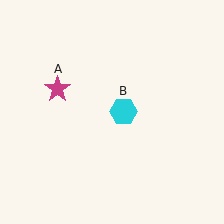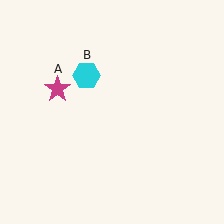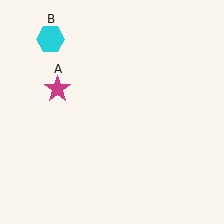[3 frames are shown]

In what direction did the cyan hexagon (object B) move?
The cyan hexagon (object B) moved up and to the left.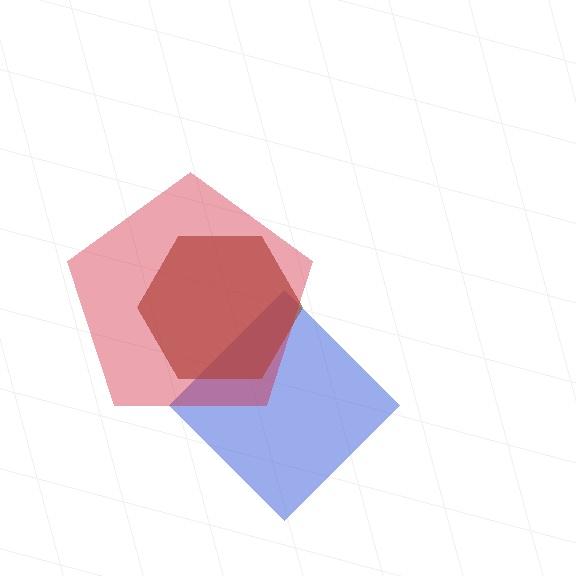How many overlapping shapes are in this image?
There are 3 overlapping shapes in the image.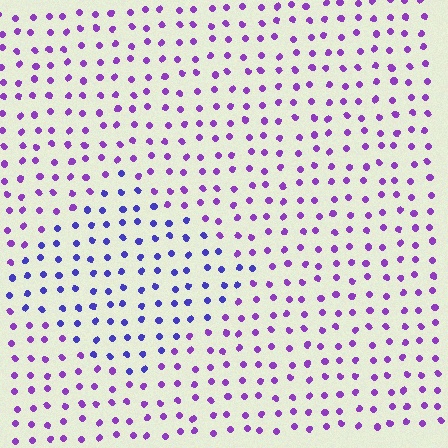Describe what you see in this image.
The image is filled with small purple elements in a uniform arrangement. A diamond-shaped region is visible where the elements are tinted to a slightly different hue, forming a subtle color boundary.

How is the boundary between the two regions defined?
The boundary is defined purely by a slight shift in hue (about 35 degrees). Spacing, size, and orientation are identical on both sides.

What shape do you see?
I see a diamond.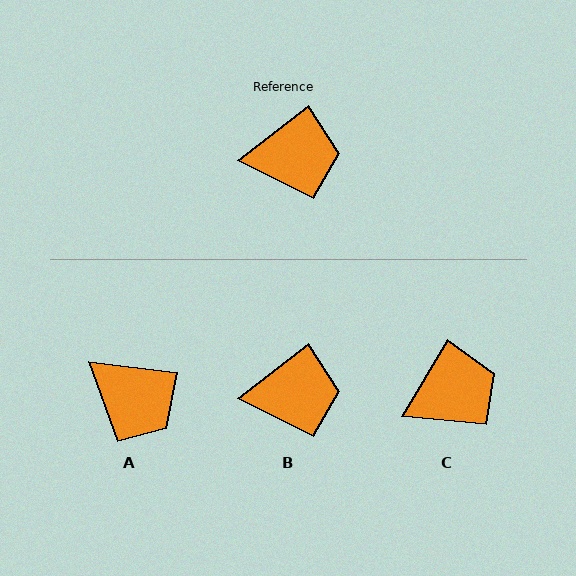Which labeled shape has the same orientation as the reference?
B.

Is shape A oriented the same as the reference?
No, it is off by about 44 degrees.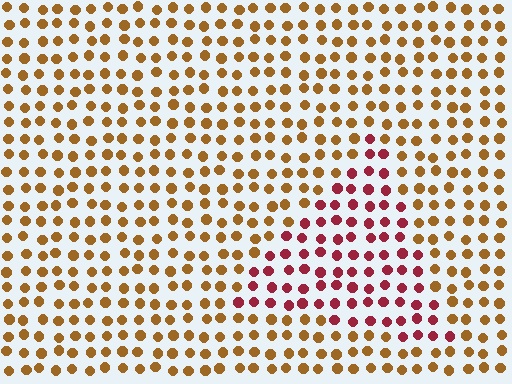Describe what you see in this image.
The image is filled with small brown elements in a uniform arrangement. A triangle-shaped region is visible where the elements are tinted to a slightly different hue, forming a subtle color boundary.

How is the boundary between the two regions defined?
The boundary is defined purely by a slight shift in hue (about 47 degrees). Spacing, size, and orientation are identical on both sides.